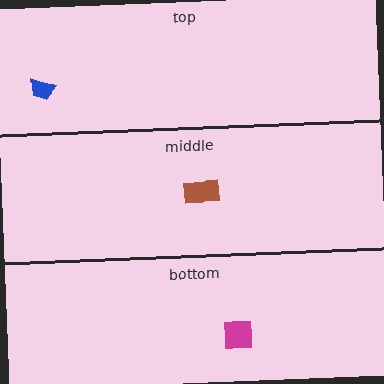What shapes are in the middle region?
The brown rectangle.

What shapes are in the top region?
The blue trapezoid.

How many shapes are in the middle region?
1.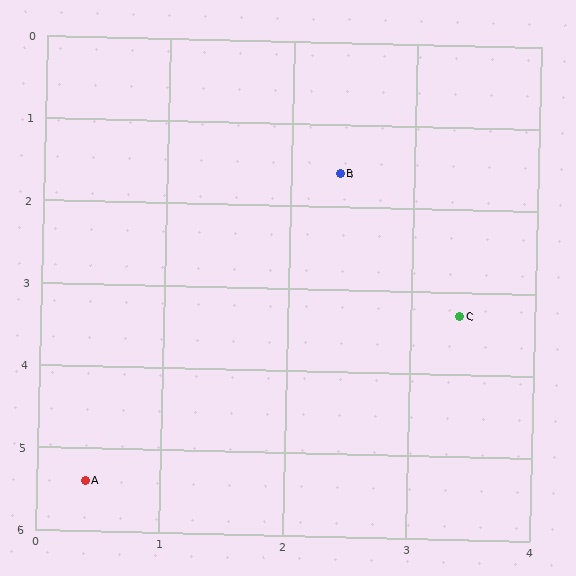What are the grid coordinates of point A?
Point A is at approximately (0.4, 5.4).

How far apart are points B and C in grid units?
Points B and C are about 2.0 grid units apart.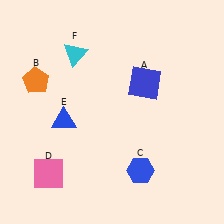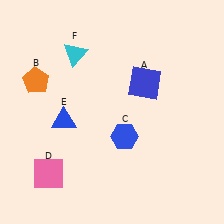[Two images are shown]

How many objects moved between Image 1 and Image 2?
1 object moved between the two images.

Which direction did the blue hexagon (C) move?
The blue hexagon (C) moved up.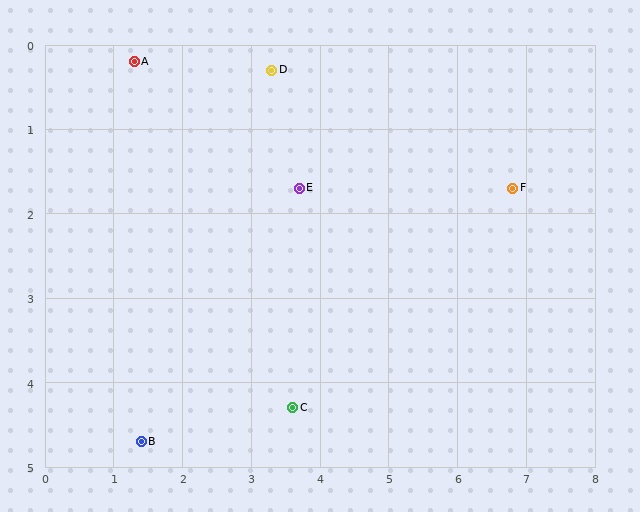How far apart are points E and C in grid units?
Points E and C are about 2.6 grid units apart.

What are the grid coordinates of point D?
Point D is at approximately (3.3, 0.3).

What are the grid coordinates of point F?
Point F is at approximately (6.8, 1.7).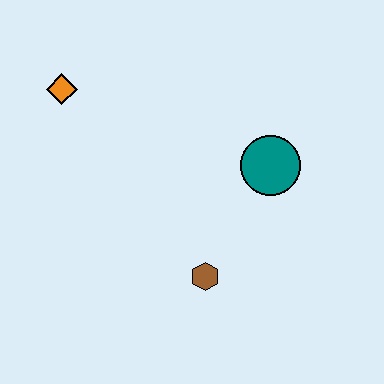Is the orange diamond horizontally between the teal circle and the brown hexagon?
No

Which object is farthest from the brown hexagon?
The orange diamond is farthest from the brown hexagon.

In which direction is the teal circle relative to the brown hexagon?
The teal circle is above the brown hexagon.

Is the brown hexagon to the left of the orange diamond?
No